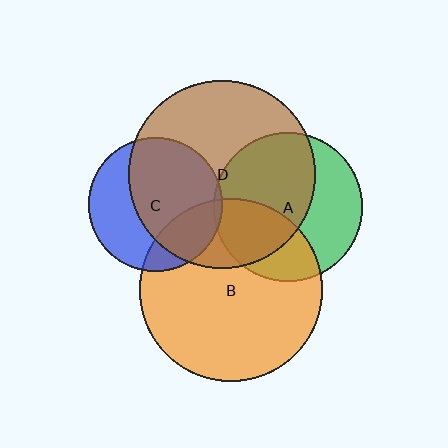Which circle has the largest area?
Circle D (brown).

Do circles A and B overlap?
Yes.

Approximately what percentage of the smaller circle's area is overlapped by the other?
Approximately 35%.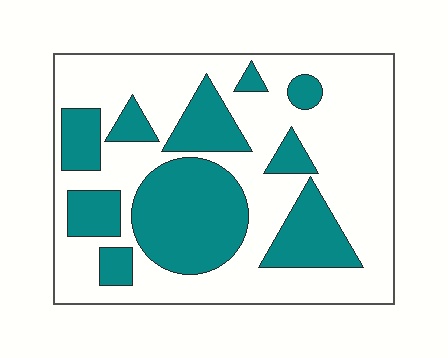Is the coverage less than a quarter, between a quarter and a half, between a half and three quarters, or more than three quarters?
Between a quarter and a half.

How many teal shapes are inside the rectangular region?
10.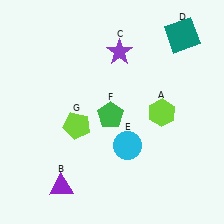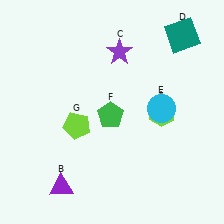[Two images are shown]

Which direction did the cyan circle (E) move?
The cyan circle (E) moved up.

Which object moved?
The cyan circle (E) moved up.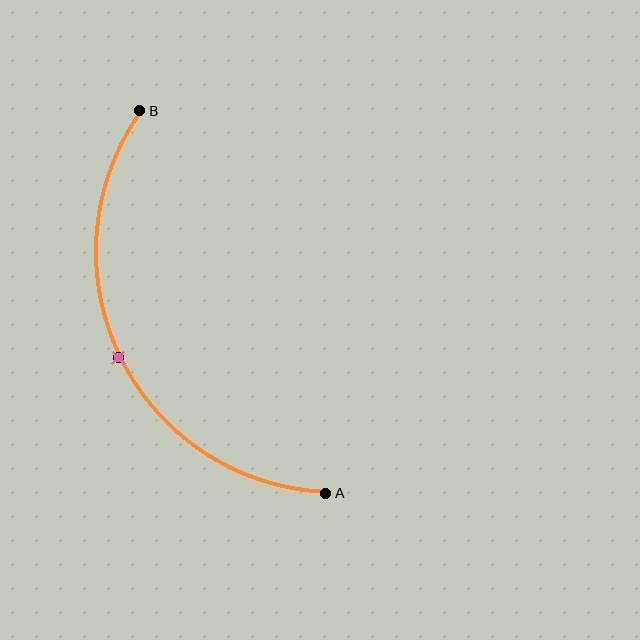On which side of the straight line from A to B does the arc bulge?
The arc bulges to the left of the straight line connecting A and B.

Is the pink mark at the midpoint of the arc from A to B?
Yes. The pink mark lies on the arc at equal arc-length from both A and B — it is the arc midpoint.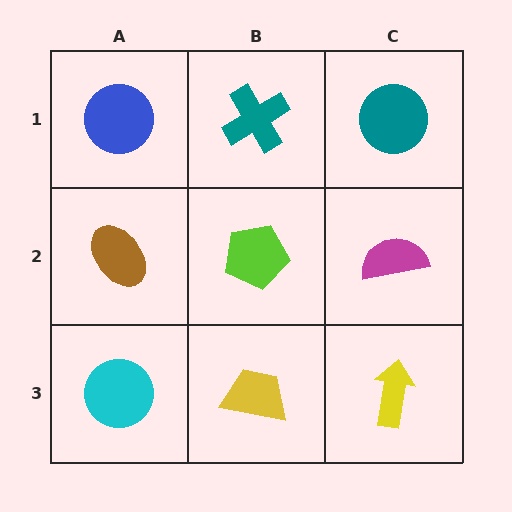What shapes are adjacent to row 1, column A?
A brown ellipse (row 2, column A), a teal cross (row 1, column B).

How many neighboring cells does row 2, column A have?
3.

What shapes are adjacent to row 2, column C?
A teal circle (row 1, column C), a yellow arrow (row 3, column C), a lime pentagon (row 2, column B).